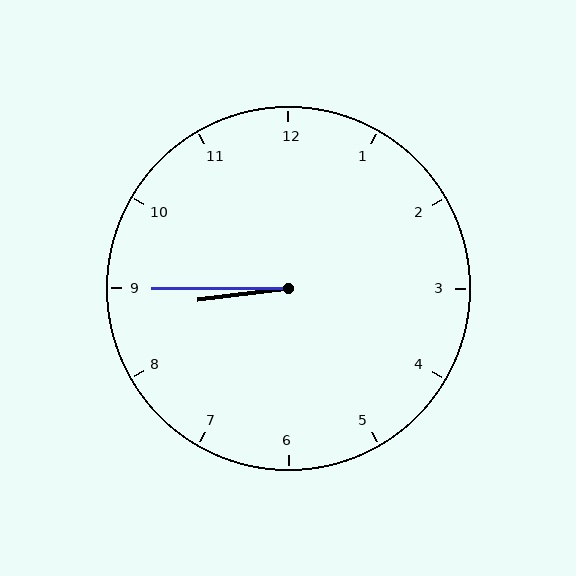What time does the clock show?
8:45.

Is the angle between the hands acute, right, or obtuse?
It is acute.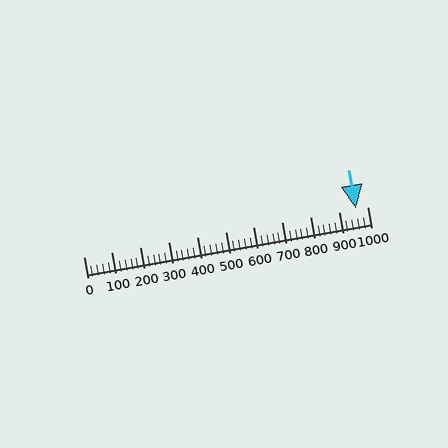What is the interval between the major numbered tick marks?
The major tick marks are spaced 100 units apart.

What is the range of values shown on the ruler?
The ruler shows values from 0 to 1000.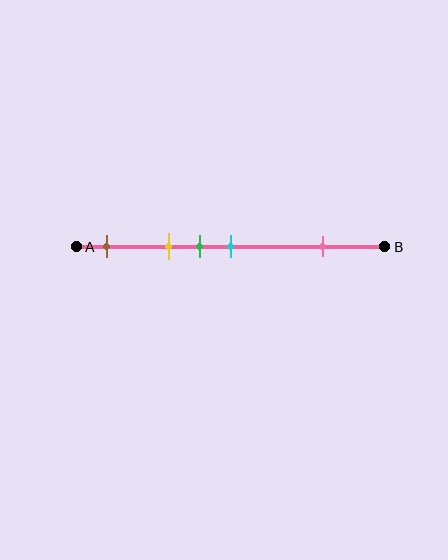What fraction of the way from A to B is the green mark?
The green mark is approximately 40% (0.4) of the way from A to B.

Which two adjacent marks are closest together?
The green and cyan marks are the closest adjacent pair.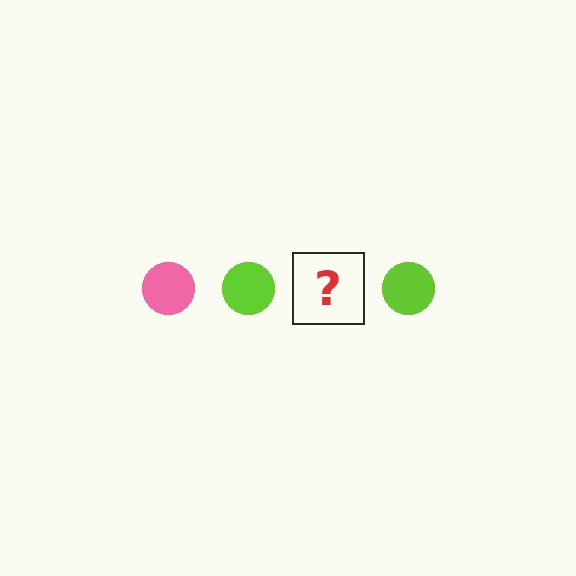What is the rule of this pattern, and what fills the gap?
The rule is that the pattern cycles through pink, lime circles. The gap should be filled with a pink circle.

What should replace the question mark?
The question mark should be replaced with a pink circle.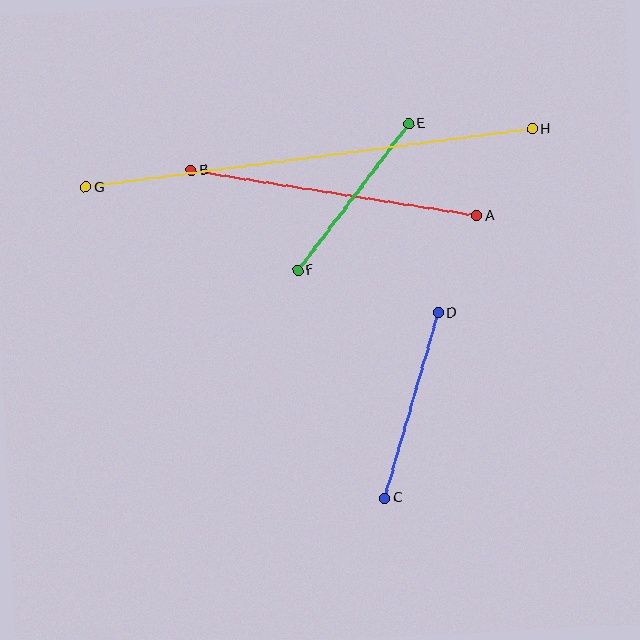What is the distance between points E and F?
The distance is approximately 184 pixels.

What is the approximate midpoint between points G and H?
The midpoint is at approximately (309, 158) pixels.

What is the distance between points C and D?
The distance is approximately 193 pixels.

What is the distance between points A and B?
The distance is approximately 289 pixels.